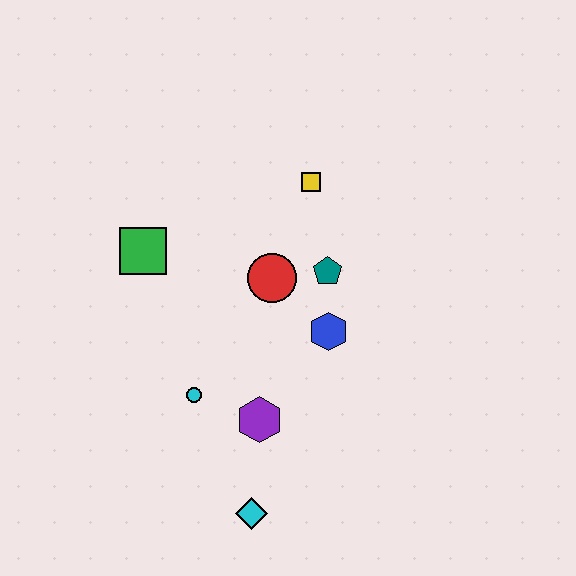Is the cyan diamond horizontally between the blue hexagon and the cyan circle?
Yes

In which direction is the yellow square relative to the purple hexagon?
The yellow square is above the purple hexagon.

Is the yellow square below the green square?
No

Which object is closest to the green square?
The red circle is closest to the green square.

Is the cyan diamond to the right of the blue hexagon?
No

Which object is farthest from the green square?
The cyan diamond is farthest from the green square.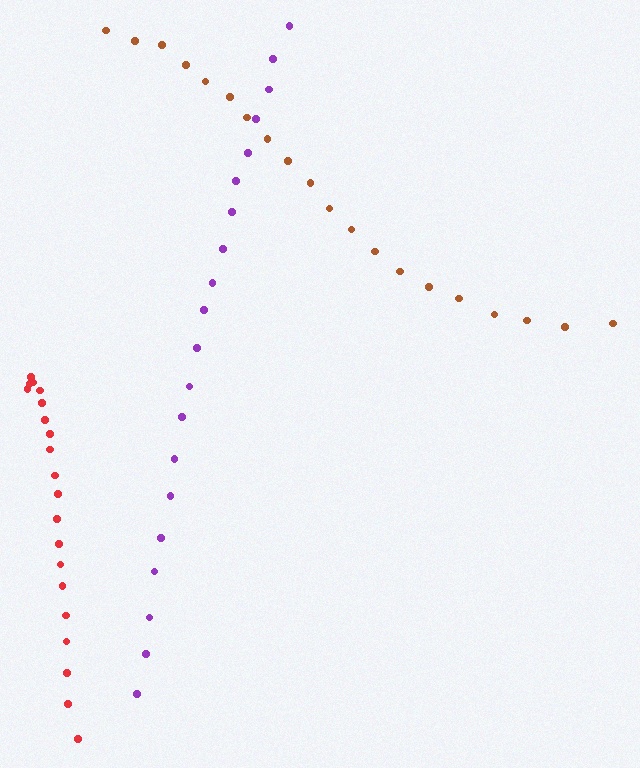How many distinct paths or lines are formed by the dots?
There are 3 distinct paths.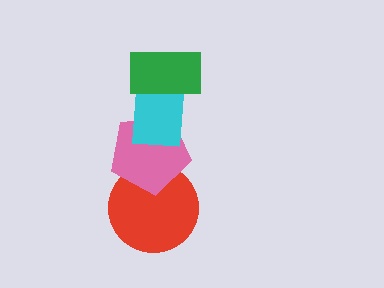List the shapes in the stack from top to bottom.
From top to bottom: the green rectangle, the cyan rectangle, the pink pentagon, the red circle.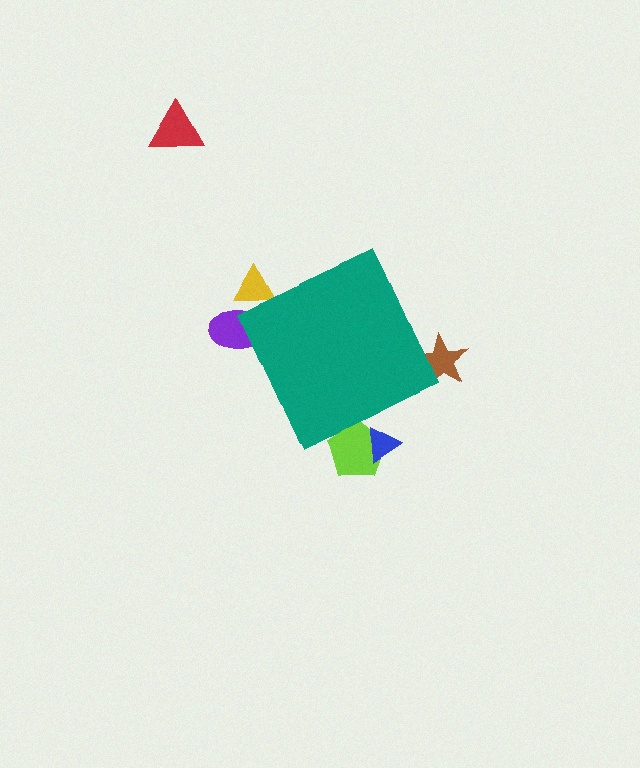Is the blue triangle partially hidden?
Yes, the blue triangle is partially hidden behind the teal diamond.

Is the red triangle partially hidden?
No, the red triangle is fully visible.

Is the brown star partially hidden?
Yes, the brown star is partially hidden behind the teal diamond.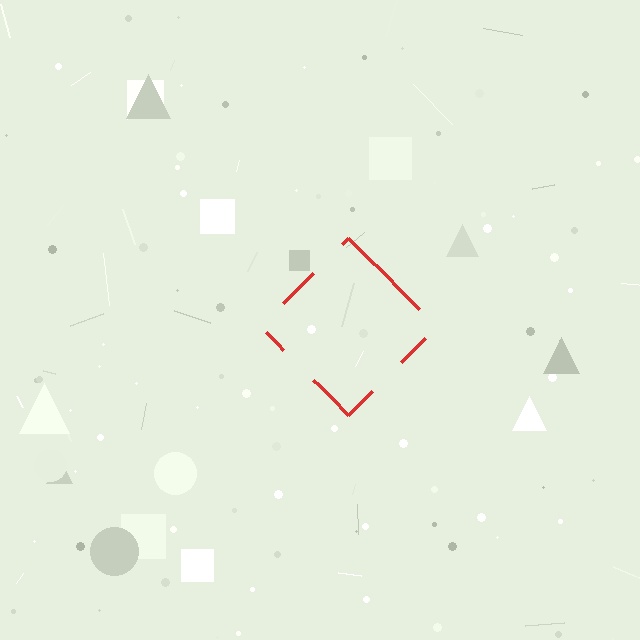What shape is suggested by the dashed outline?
The dashed outline suggests a diamond.